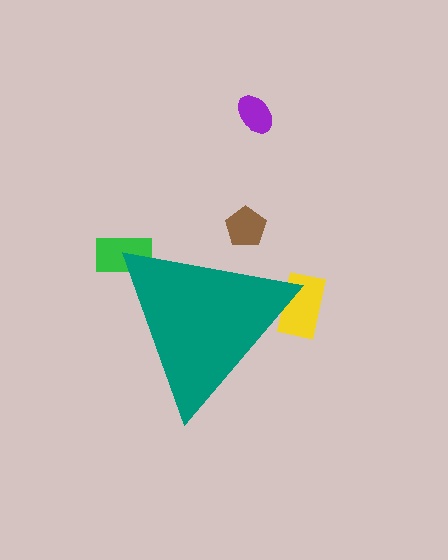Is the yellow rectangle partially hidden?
Yes, the yellow rectangle is partially hidden behind the teal triangle.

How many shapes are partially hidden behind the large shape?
3 shapes are partially hidden.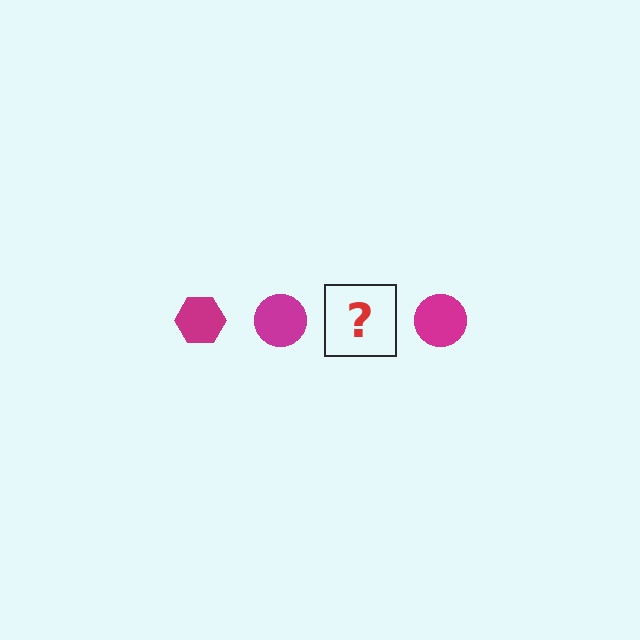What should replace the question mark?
The question mark should be replaced with a magenta hexagon.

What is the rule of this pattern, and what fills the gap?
The rule is that the pattern cycles through hexagon, circle shapes in magenta. The gap should be filled with a magenta hexagon.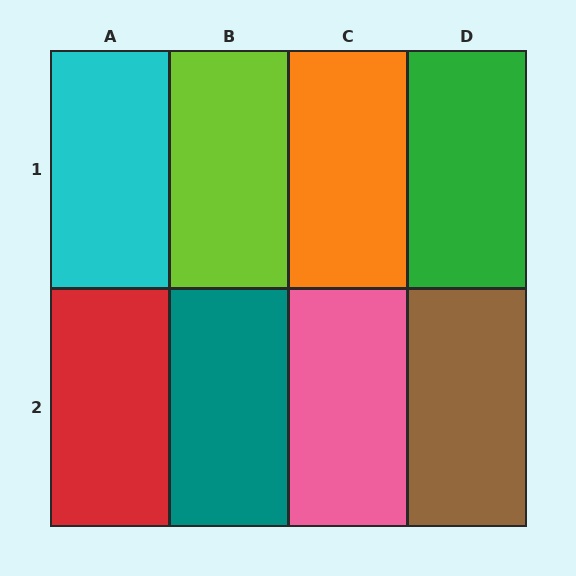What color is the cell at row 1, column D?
Green.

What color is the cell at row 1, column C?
Orange.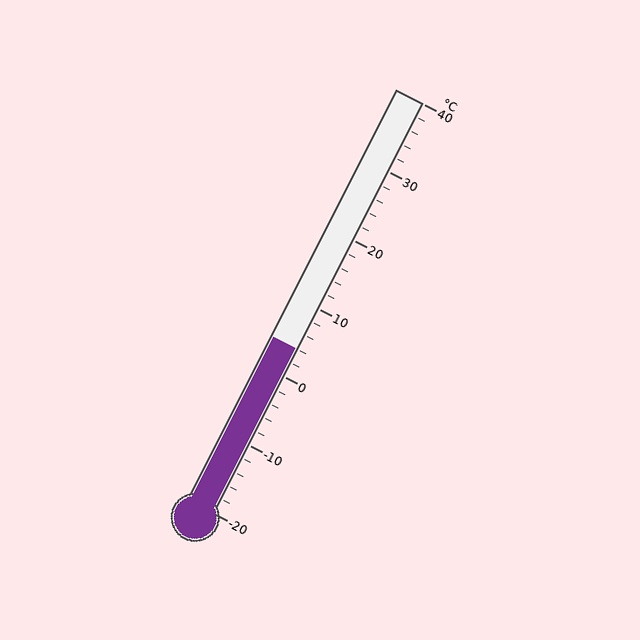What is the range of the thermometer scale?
The thermometer scale ranges from -20°C to 40°C.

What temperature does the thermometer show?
The thermometer shows approximately 4°C.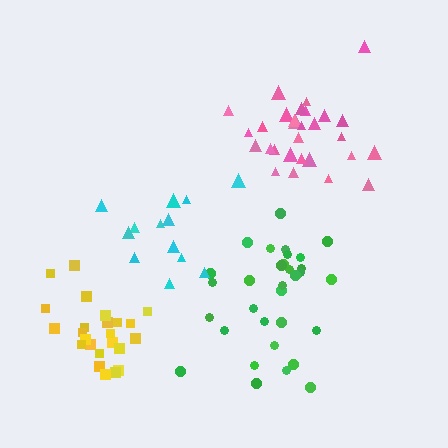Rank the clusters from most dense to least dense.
yellow, pink, green, cyan.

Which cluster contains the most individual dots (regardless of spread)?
Green (32).